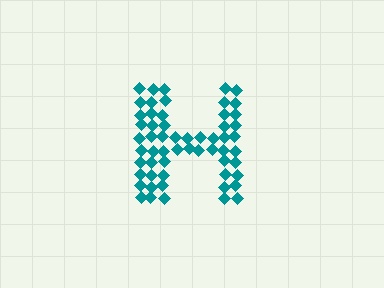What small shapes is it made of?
It is made of small diamonds.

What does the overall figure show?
The overall figure shows the letter H.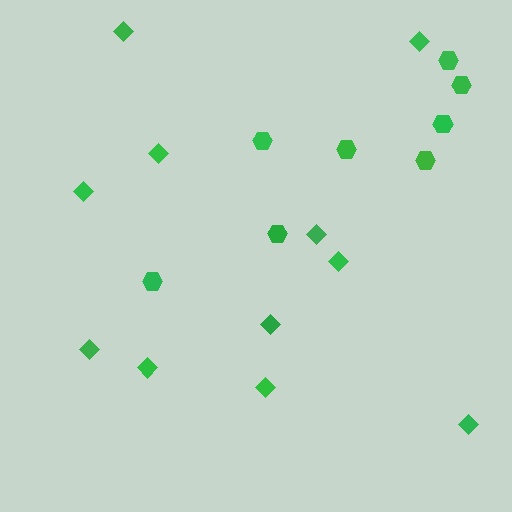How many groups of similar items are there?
There are 2 groups: one group of diamonds (11) and one group of hexagons (8).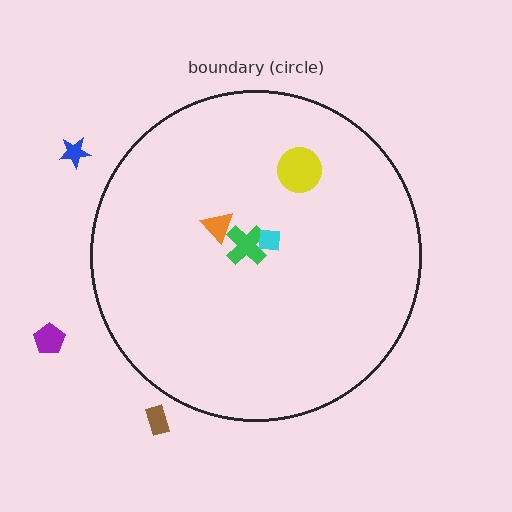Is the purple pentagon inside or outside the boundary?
Outside.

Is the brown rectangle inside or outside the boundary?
Outside.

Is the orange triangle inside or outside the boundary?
Inside.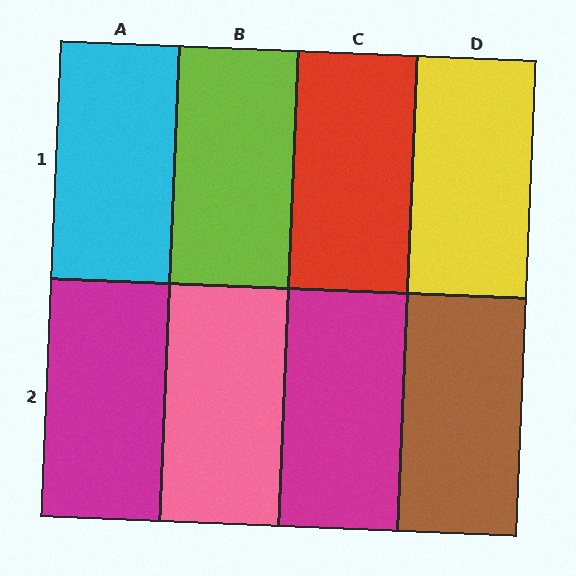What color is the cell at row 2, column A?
Magenta.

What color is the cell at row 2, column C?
Magenta.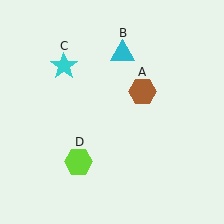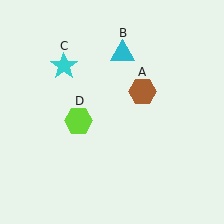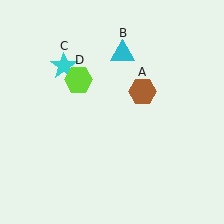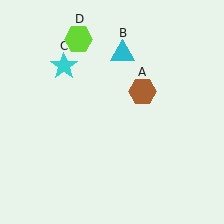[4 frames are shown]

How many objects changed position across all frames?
1 object changed position: lime hexagon (object D).